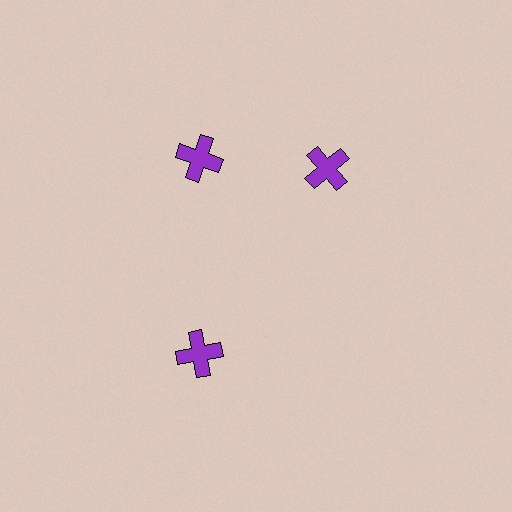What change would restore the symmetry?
The symmetry would be restored by rotating it back into even spacing with its neighbors so that all 3 crosses sit at equal angles and equal distance from the center.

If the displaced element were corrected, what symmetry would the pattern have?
It would have 3-fold rotational symmetry — the pattern would map onto itself every 120 degrees.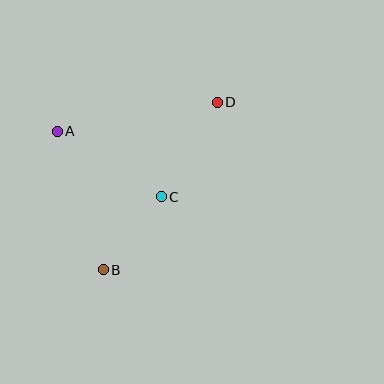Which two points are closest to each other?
Points B and C are closest to each other.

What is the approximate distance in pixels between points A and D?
The distance between A and D is approximately 163 pixels.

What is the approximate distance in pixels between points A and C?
The distance between A and C is approximately 123 pixels.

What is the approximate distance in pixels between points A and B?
The distance between A and B is approximately 146 pixels.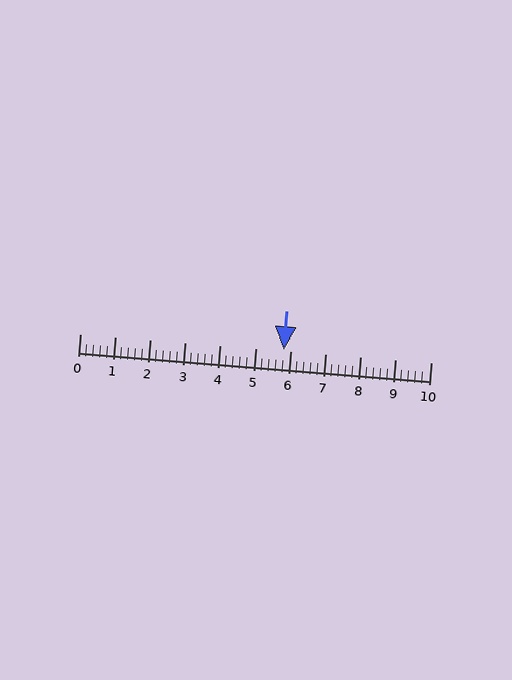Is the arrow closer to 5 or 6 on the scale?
The arrow is closer to 6.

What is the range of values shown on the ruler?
The ruler shows values from 0 to 10.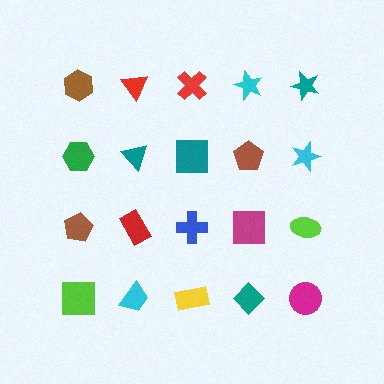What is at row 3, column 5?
A lime ellipse.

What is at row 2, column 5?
A cyan star.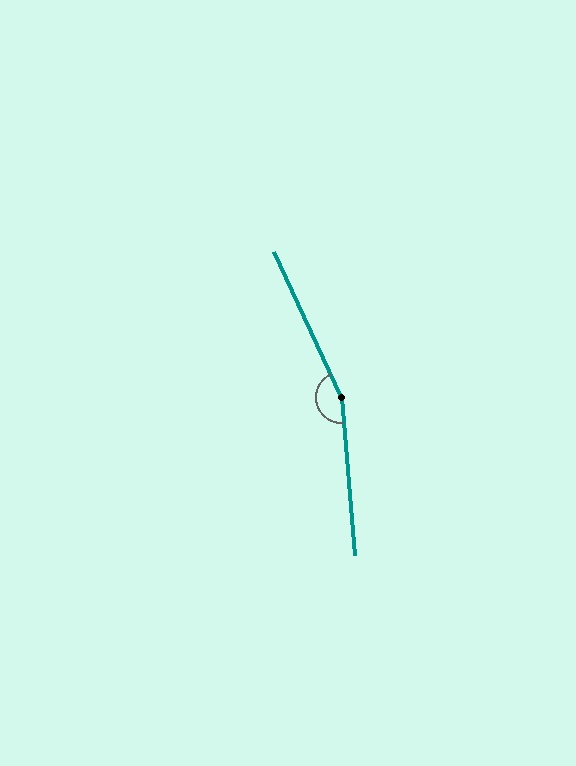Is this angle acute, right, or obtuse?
It is obtuse.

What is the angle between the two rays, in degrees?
Approximately 160 degrees.